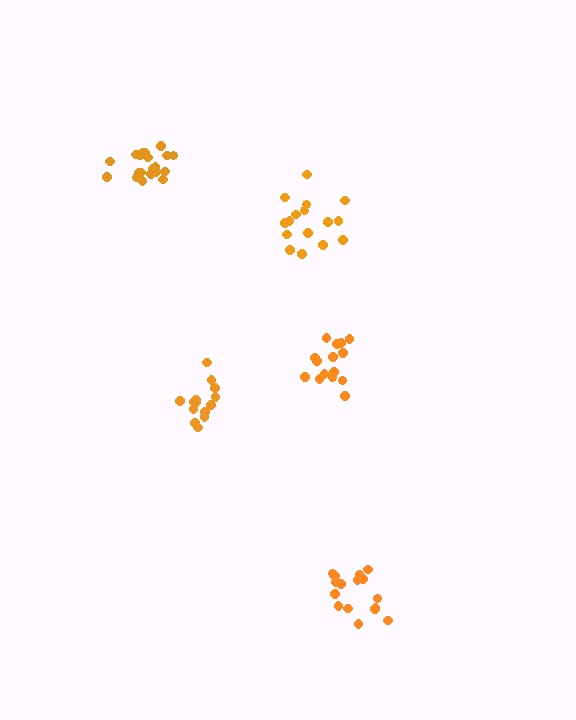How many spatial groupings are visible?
There are 5 spatial groupings.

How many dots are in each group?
Group 1: 16 dots, Group 2: 15 dots, Group 3: 14 dots, Group 4: 16 dots, Group 5: 20 dots (81 total).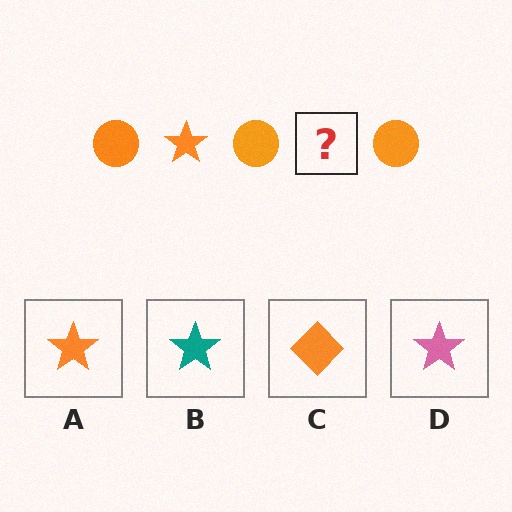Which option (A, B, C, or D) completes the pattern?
A.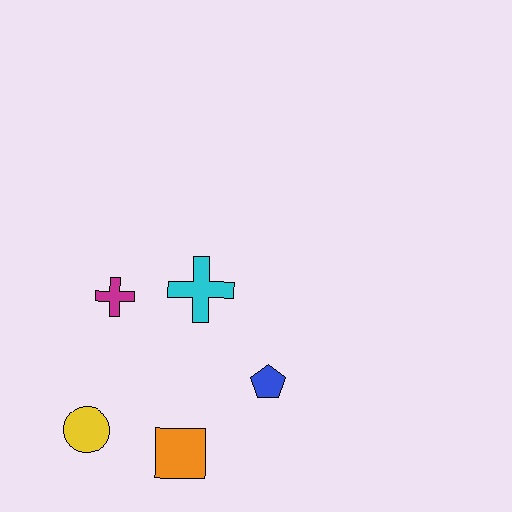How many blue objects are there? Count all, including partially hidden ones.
There is 1 blue object.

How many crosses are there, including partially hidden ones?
There are 2 crosses.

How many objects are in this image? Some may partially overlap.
There are 5 objects.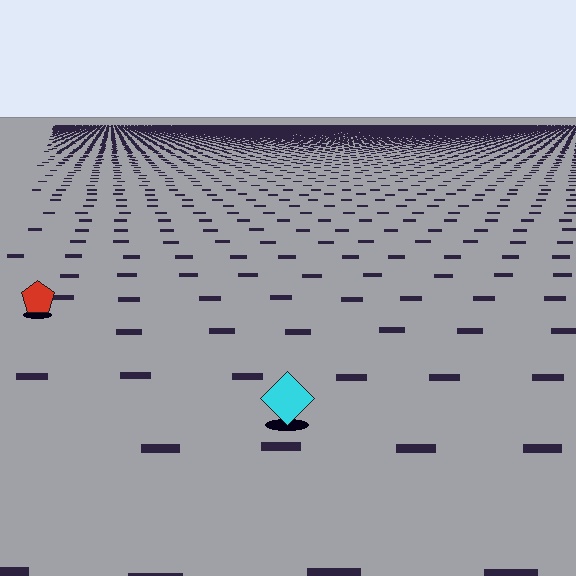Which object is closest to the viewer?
The cyan diamond is closest. The texture marks near it are larger and more spread out.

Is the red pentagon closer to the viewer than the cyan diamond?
No. The cyan diamond is closer — you can tell from the texture gradient: the ground texture is coarser near it.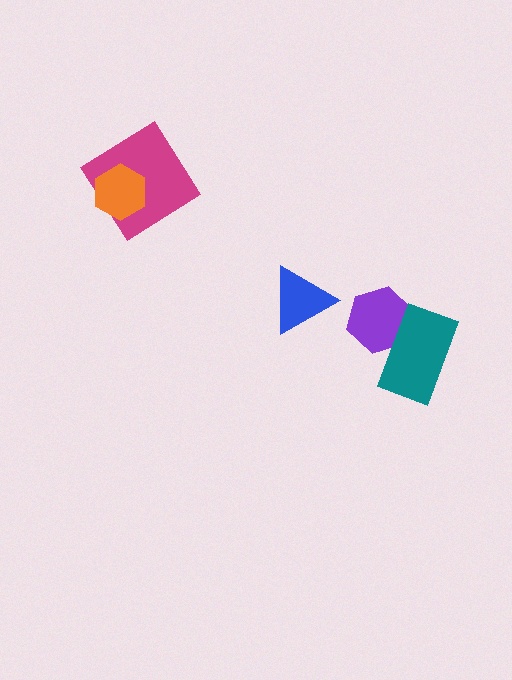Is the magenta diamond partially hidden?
Yes, it is partially covered by another shape.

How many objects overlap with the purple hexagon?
1 object overlaps with the purple hexagon.